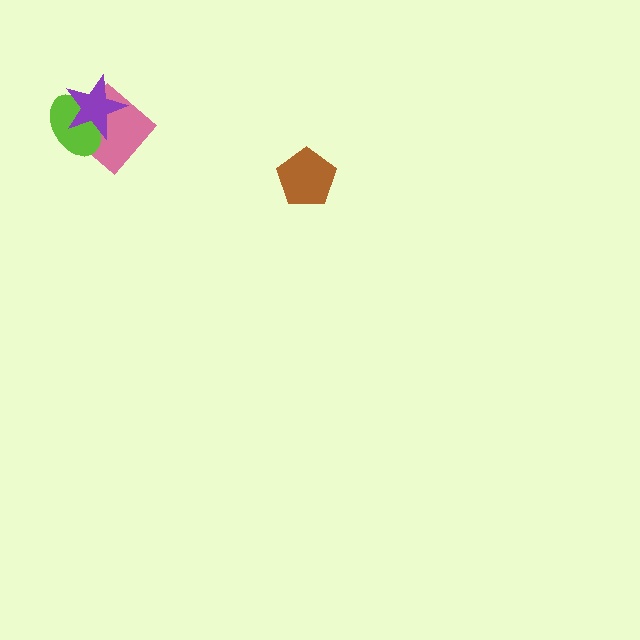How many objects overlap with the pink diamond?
2 objects overlap with the pink diamond.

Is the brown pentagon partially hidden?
No, no other shape covers it.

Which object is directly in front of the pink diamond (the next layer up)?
The lime ellipse is directly in front of the pink diamond.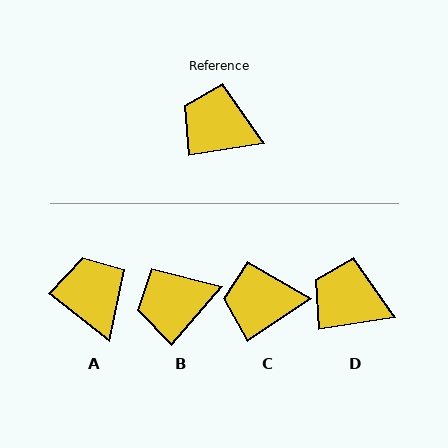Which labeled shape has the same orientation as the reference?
D.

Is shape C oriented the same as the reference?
No, it is off by about 25 degrees.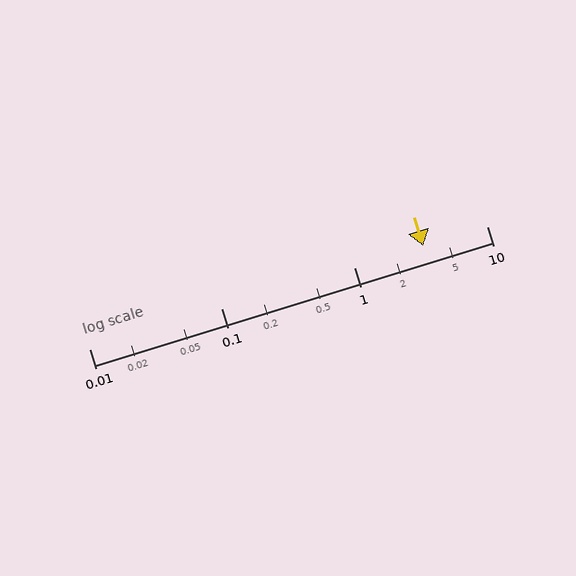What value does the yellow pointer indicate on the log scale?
The pointer indicates approximately 3.3.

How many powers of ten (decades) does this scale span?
The scale spans 3 decades, from 0.01 to 10.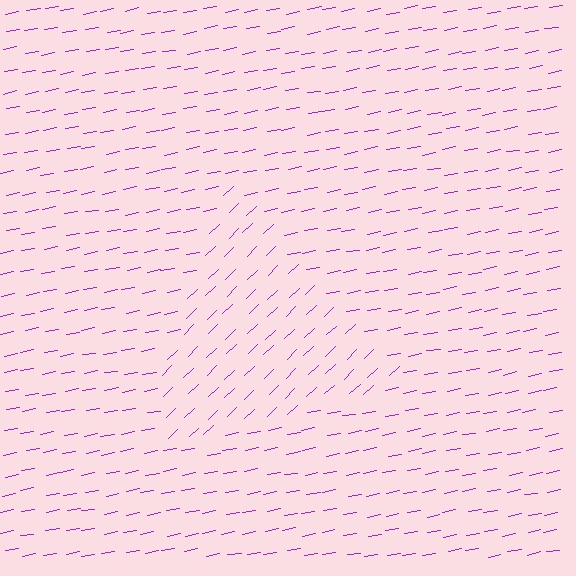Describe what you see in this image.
The image is filled with small purple line segments. A triangle region in the image has lines oriented differently from the surrounding lines, creating a visible texture boundary.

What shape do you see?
I see a triangle.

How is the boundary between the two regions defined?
The boundary is defined purely by a change in line orientation (approximately 33 degrees difference). All lines are the same color and thickness.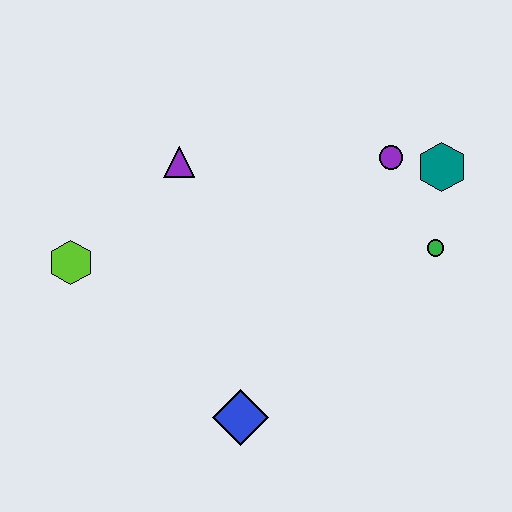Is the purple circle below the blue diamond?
No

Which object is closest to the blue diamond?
The lime hexagon is closest to the blue diamond.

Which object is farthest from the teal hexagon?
The lime hexagon is farthest from the teal hexagon.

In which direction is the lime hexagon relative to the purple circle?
The lime hexagon is to the left of the purple circle.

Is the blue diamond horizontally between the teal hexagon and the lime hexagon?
Yes